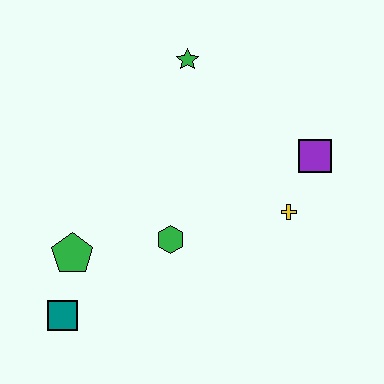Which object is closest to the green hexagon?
The green pentagon is closest to the green hexagon.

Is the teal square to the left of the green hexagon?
Yes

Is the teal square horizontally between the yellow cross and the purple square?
No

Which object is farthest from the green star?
The teal square is farthest from the green star.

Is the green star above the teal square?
Yes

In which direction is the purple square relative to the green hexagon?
The purple square is to the right of the green hexagon.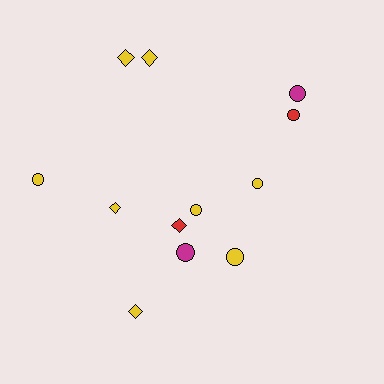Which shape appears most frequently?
Circle, with 7 objects.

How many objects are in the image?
There are 12 objects.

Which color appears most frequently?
Yellow, with 8 objects.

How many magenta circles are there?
There are 2 magenta circles.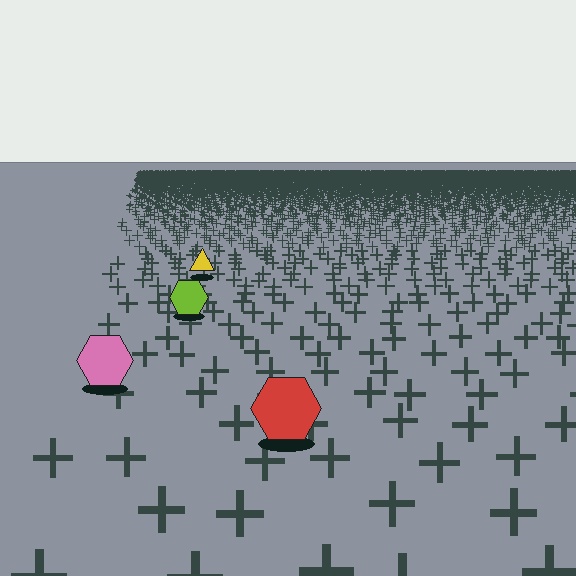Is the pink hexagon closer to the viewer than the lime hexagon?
Yes. The pink hexagon is closer — you can tell from the texture gradient: the ground texture is coarser near it.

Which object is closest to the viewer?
The red hexagon is closest. The texture marks near it are larger and more spread out.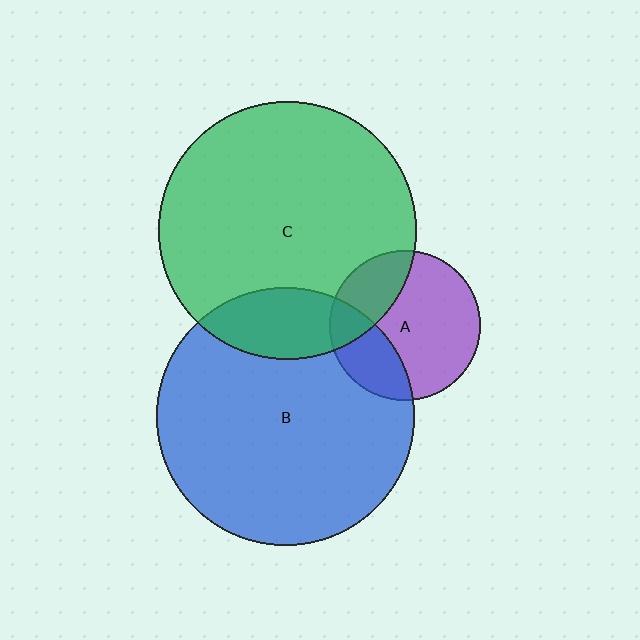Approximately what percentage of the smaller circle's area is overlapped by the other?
Approximately 30%.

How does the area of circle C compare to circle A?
Approximately 2.9 times.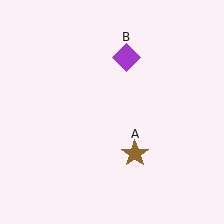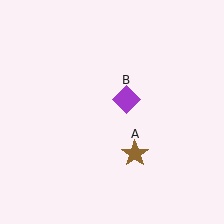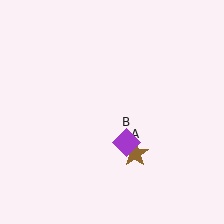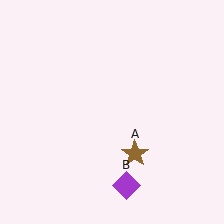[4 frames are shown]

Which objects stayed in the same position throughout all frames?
Brown star (object A) remained stationary.